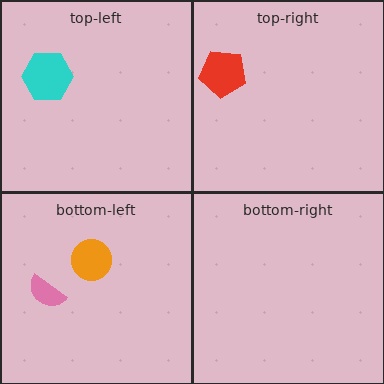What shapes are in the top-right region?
The red pentagon.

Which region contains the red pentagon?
The top-right region.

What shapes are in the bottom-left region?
The pink semicircle, the orange circle.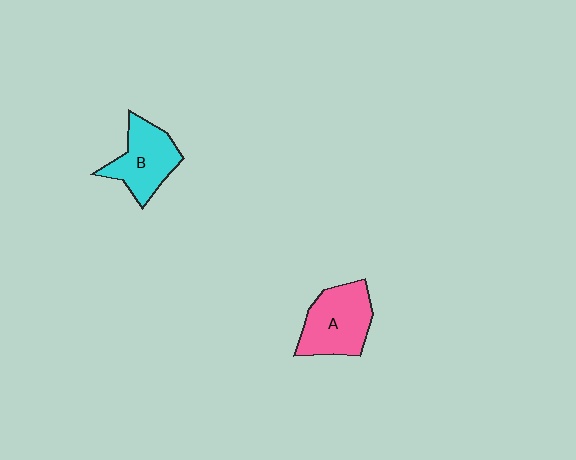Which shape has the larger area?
Shape A (pink).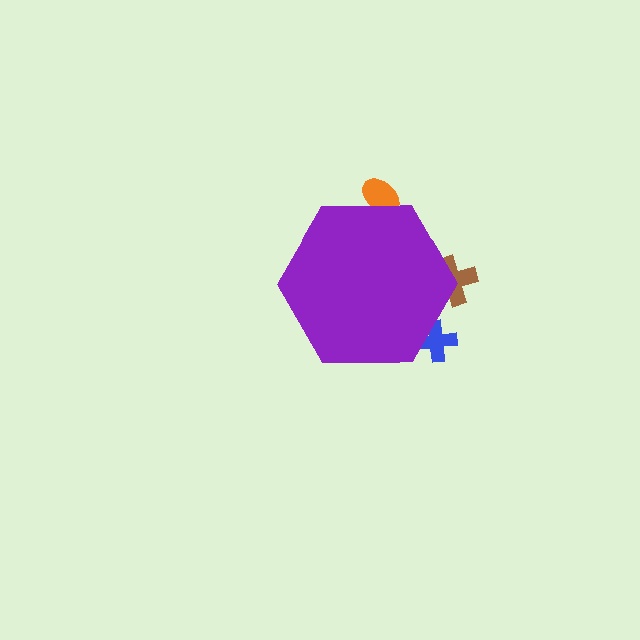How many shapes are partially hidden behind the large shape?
3 shapes are partially hidden.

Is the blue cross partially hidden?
Yes, the blue cross is partially hidden behind the purple hexagon.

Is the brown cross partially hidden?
Yes, the brown cross is partially hidden behind the purple hexagon.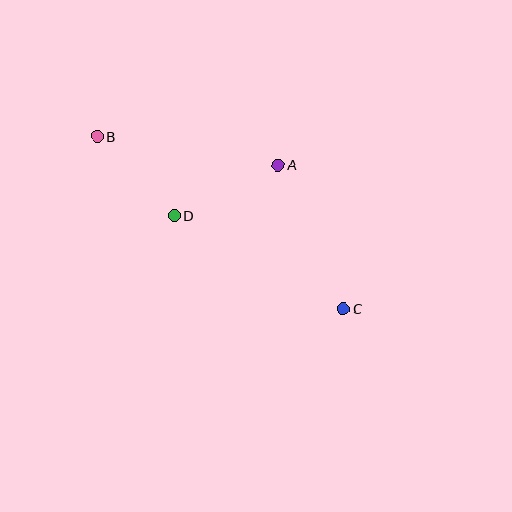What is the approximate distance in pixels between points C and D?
The distance between C and D is approximately 193 pixels.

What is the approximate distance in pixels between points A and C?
The distance between A and C is approximately 158 pixels.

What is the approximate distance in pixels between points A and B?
The distance between A and B is approximately 183 pixels.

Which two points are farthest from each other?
Points B and C are farthest from each other.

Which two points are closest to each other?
Points B and D are closest to each other.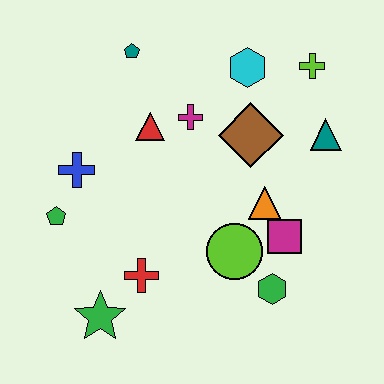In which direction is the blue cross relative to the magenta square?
The blue cross is to the left of the magenta square.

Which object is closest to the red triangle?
The magenta cross is closest to the red triangle.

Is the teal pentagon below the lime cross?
No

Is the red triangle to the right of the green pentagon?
Yes